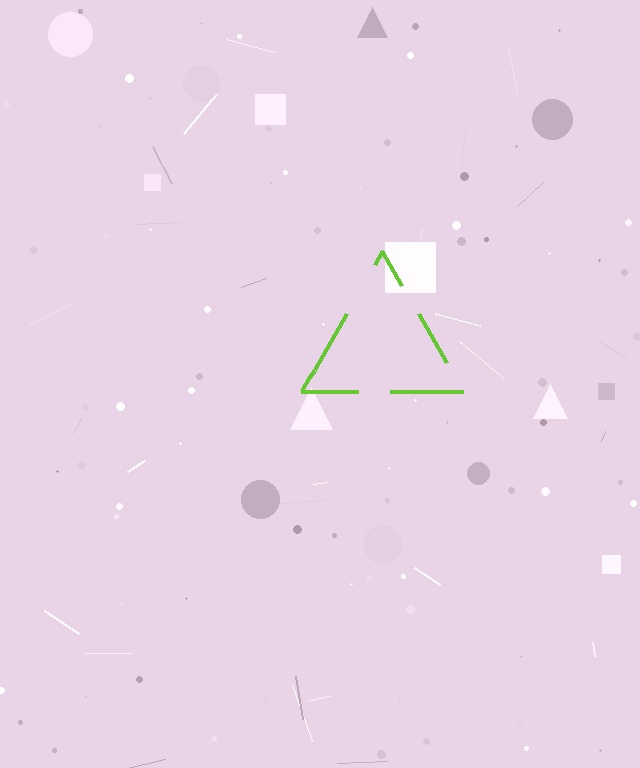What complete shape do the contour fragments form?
The contour fragments form a triangle.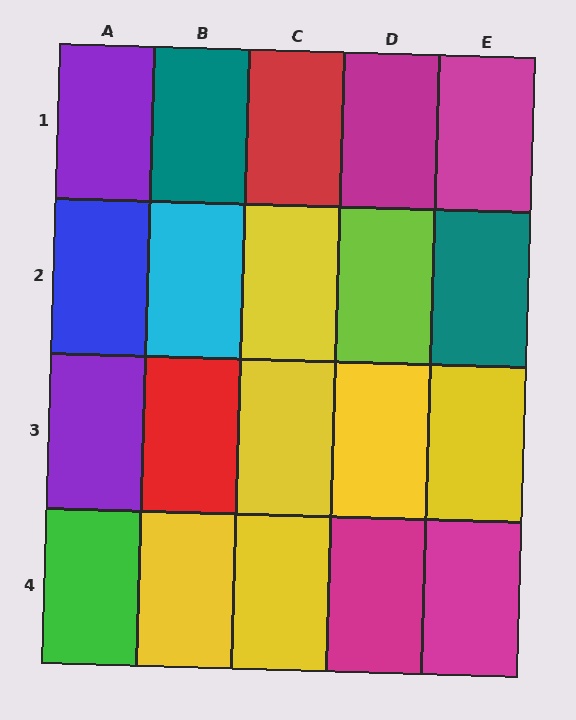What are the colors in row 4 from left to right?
Green, yellow, yellow, magenta, magenta.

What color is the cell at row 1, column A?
Purple.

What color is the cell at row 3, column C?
Yellow.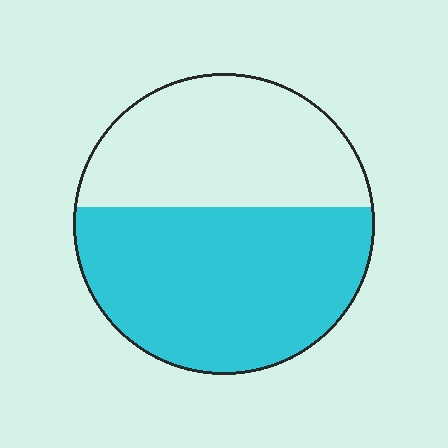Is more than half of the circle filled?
Yes.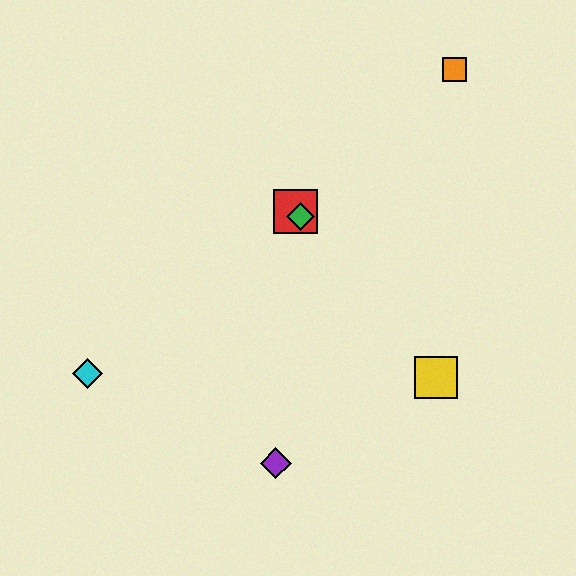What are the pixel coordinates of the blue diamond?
The blue diamond is at (437, 378).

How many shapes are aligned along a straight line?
4 shapes (the red square, the blue diamond, the green diamond, the yellow square) are aligned along a straight line.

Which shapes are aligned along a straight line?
The red square, the blue diamond, the green diamond, the yellow square are aligned along a straight line.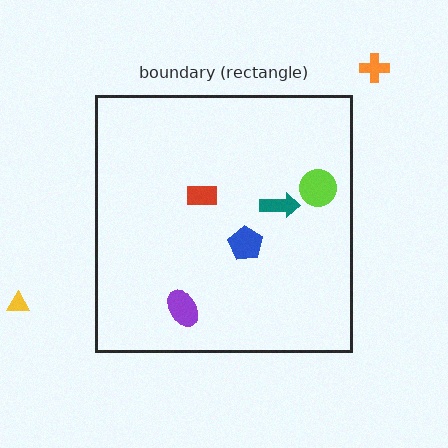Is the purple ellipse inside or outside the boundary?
Inside.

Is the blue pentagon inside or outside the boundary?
Inside.